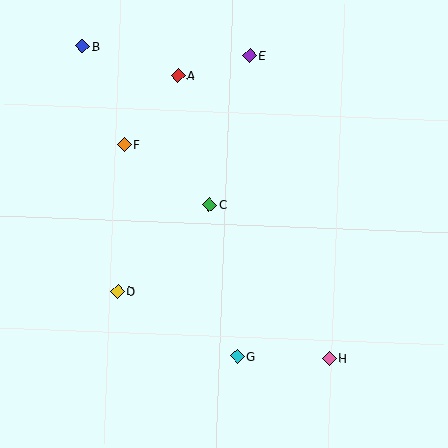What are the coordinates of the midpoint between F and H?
The midpoint between F and H is at (227, 252).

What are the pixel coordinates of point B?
Point B is at (82, 46).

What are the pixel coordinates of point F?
Point F is at (124, 145).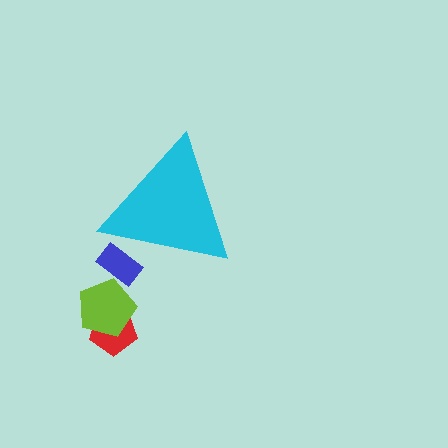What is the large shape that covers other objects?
A cyan triangle.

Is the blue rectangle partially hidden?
Yes, the blue rectangle is partially hidden behind the cyan triangle.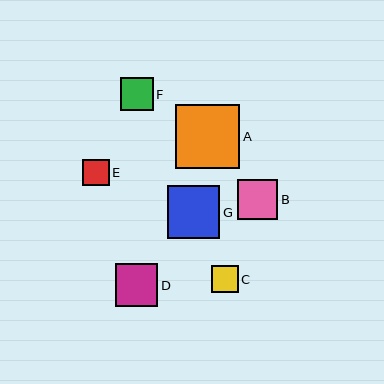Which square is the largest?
Square A is the largest with a size of approximately 64 pixels.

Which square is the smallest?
Square E is the smallest with a size of approximately 26 pixels.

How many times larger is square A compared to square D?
Square A is approximately 1.5 times the size of square D.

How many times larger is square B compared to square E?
Square B is approximately 1.5 times the size of square E.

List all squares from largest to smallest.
From largest to smallest: A, G, D, B, F, C, E.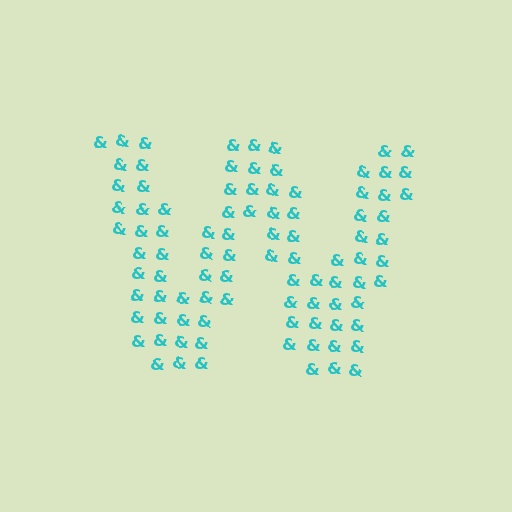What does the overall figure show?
The overall figure shows the letter W.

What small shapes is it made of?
It is made of small ampersands.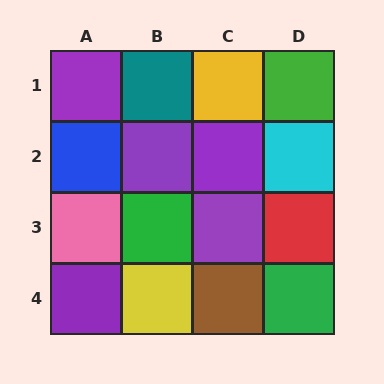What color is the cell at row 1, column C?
Yellow.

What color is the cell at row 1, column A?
Purple.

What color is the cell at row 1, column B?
Teal.